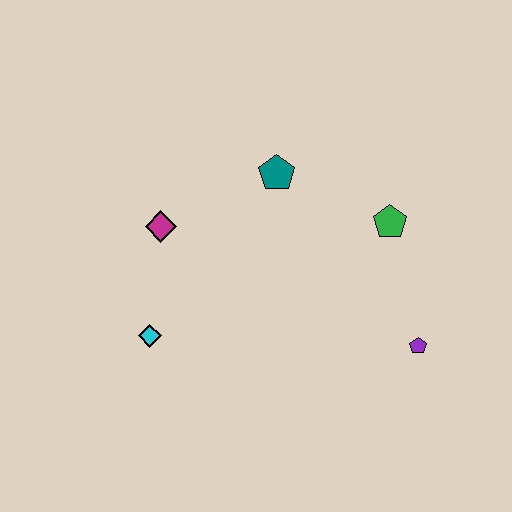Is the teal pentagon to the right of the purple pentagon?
No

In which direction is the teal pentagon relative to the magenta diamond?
The teal pentagon is to the right of the magenta diamond.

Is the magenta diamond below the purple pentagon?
No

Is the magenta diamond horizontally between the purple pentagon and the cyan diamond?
Yes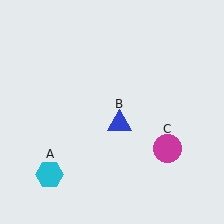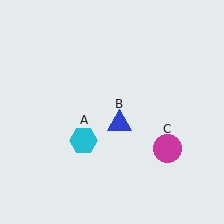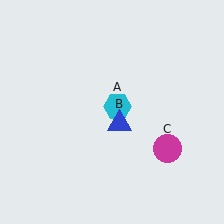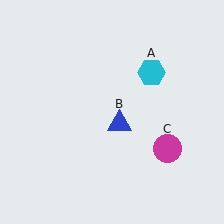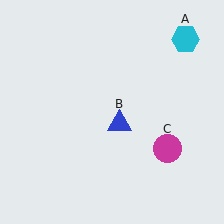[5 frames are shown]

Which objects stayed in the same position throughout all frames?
Blue triangle (object B) and magenta circle (object C) remained stationary.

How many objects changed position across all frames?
1 object changed position: cyan hexagon (object A).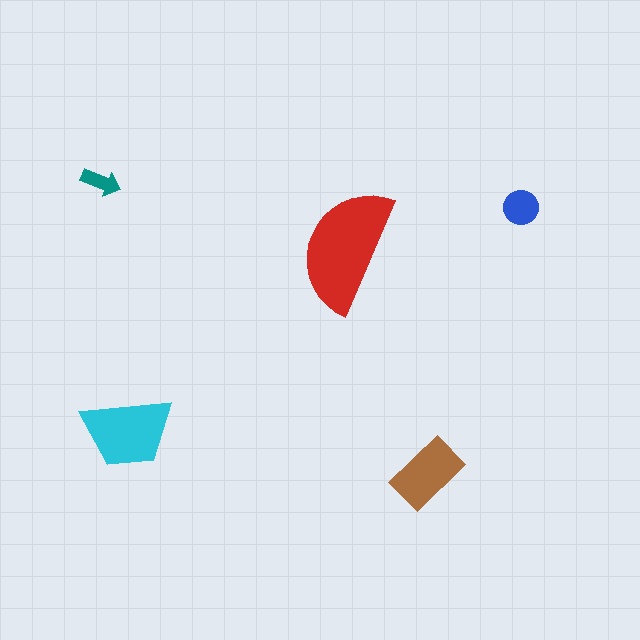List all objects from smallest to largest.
The teal arrow, the blue circle, the brown rectangle, the cyan trapezoid, the red semicircle.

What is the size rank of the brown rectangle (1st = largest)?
3rd.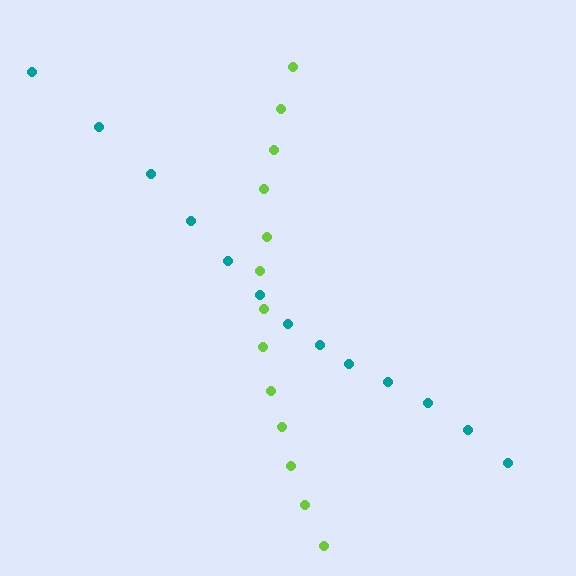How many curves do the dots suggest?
There are 2 distinct paths.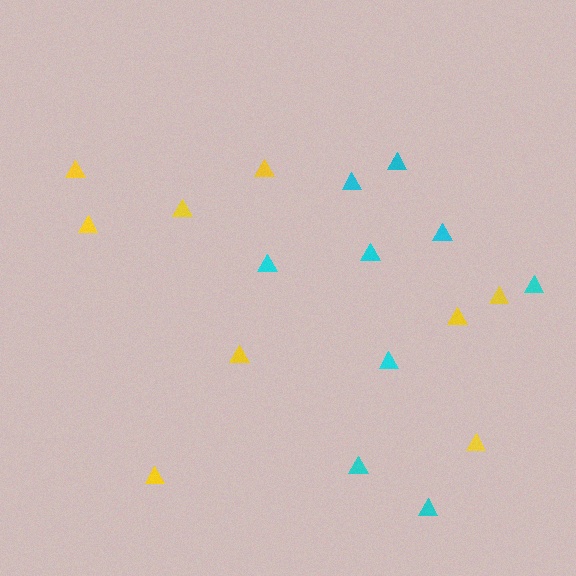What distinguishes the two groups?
There are 2 groups: one group of cyan triangles (9) and one group of yellow triangles (9).